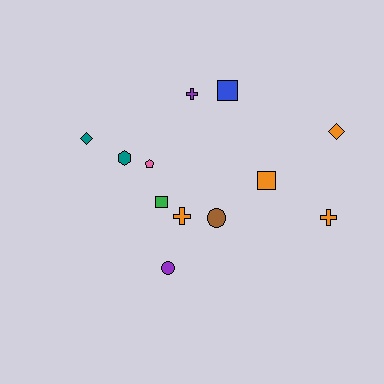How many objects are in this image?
There are 12 objects.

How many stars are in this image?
There are no stars.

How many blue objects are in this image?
There is 1 blue object.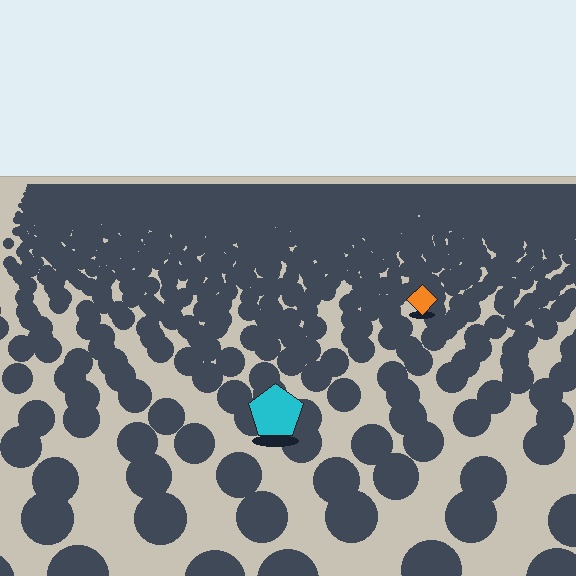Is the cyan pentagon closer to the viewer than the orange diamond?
Yes. The cyan pentagon is closer — you can tell from the texture gradient: the ground texture is coarser near it.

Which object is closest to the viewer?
The cyan pentagon is closest. The texture marks near it are larger and more spread out.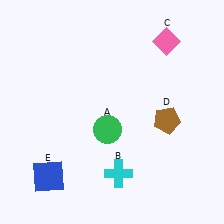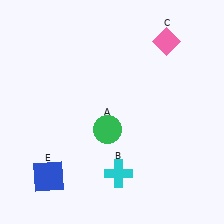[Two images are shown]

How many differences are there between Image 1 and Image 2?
There is 1 difference between the two images.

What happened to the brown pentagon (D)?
The brown pentagon (D) was removed in Image 2. It was in the bottom-right area of Image 1.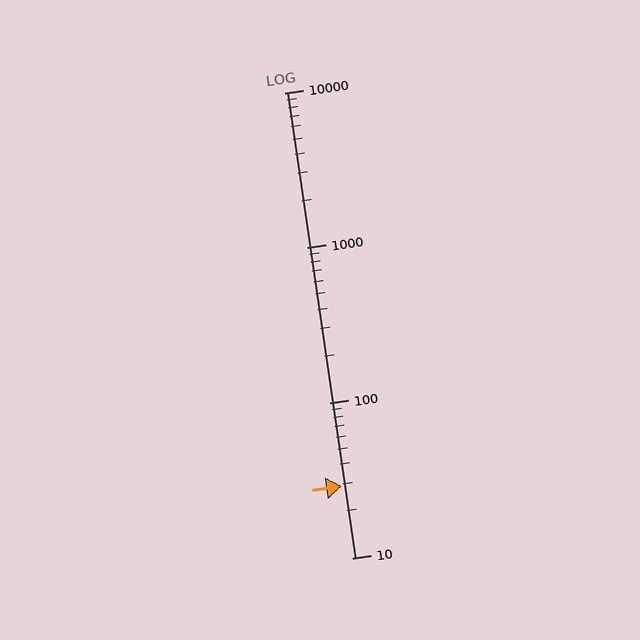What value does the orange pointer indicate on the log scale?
The pointer indicates approximately 29.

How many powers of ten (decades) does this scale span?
The scale spans 3 decades, from 10 to 10000.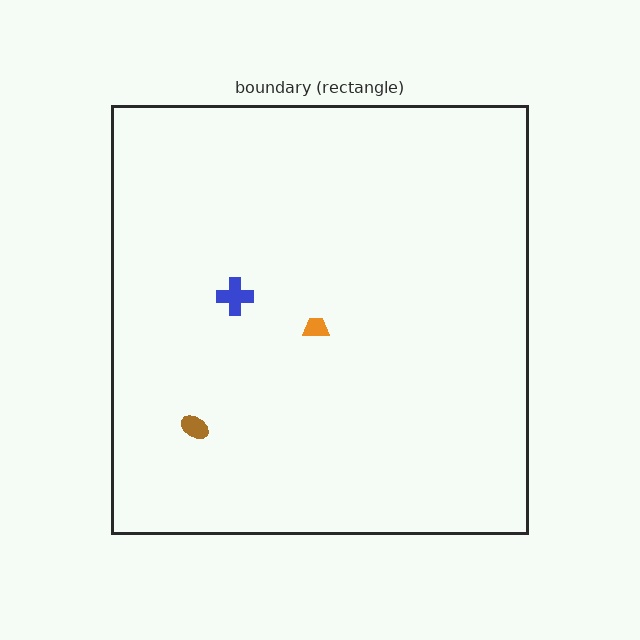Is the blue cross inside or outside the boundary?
Inside.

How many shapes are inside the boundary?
3 inside, 0 outside.